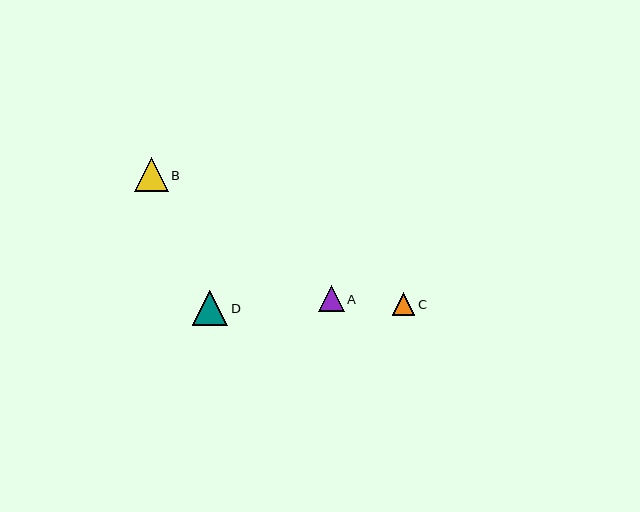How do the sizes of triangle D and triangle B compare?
Triangle D and triangle B are approximately the same size.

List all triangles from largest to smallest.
From largest to smallest: D, B, A, C.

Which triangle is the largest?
Triangle D is the largest with a size of approximately 36 pixels.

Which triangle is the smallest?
Triangle C is the smallest with a size of approximately 22 pixels.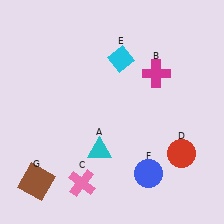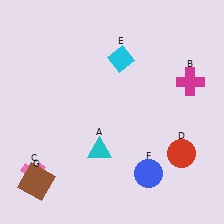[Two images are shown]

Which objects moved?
The objects that moved are: the magenta cross (B), the pink cross (C).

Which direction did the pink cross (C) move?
The pink cross (C) moved left.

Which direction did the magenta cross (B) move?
The magenta cross (B) moved right.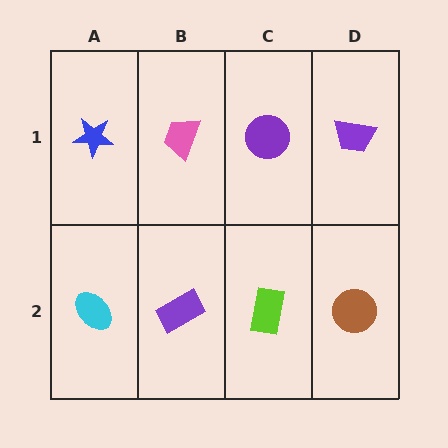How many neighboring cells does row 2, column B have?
3.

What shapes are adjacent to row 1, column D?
A brown circle (row 2, column D), a purple circle (row 1, column C).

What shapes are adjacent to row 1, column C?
A lime rectangle (row 2, column C), a pink trapezoid (row 1, column B), a purple trapezoid (row 1, column D).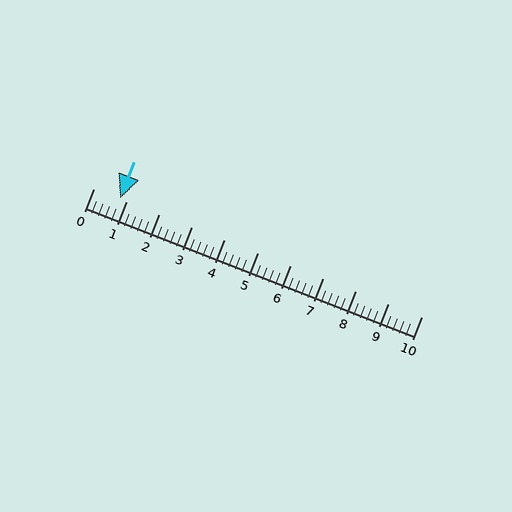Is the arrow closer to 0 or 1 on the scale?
The arrow is closer to 1.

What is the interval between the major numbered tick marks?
The major tick marks are spaced 1 units apart.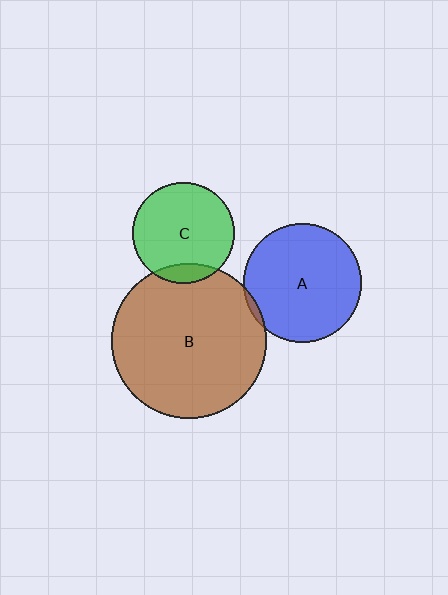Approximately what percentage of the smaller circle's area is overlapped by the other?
Approximately 5%.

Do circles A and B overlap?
Yes.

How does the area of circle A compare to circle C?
Approximately 1.4 times.